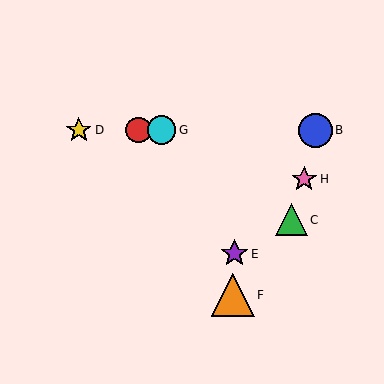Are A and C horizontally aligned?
No, A is at y≈130 and C is at y≈220.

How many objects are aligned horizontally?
4 objects (A, B, D, G) are aligned horizontally.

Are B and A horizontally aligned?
Yes, both are at y≈130.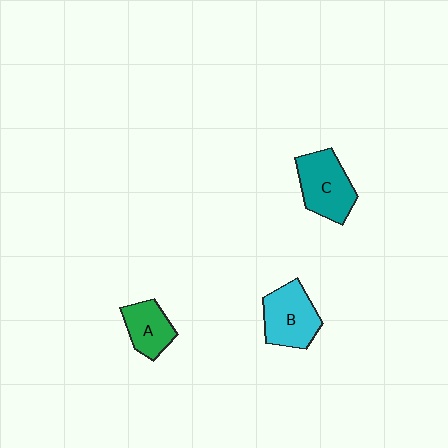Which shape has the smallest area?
Shape A (green).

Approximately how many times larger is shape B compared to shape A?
Approximately 1.4 times.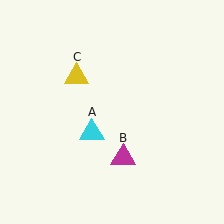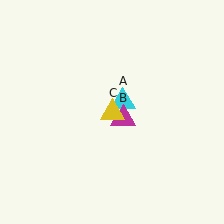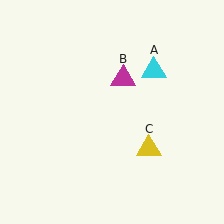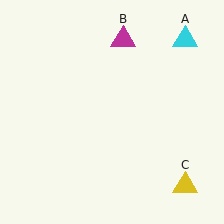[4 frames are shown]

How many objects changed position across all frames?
3 objects changed position: cyan triangle (object A), magenta triangle (object B), yellow triangle (object C).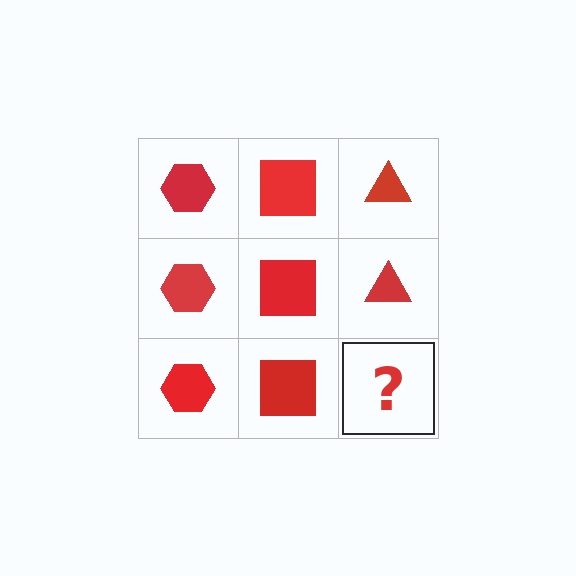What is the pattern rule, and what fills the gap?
The rule is that each column has a consistent shape. The gap should be filled with a red triangle.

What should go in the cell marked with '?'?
The missing cell should contain a red triangle.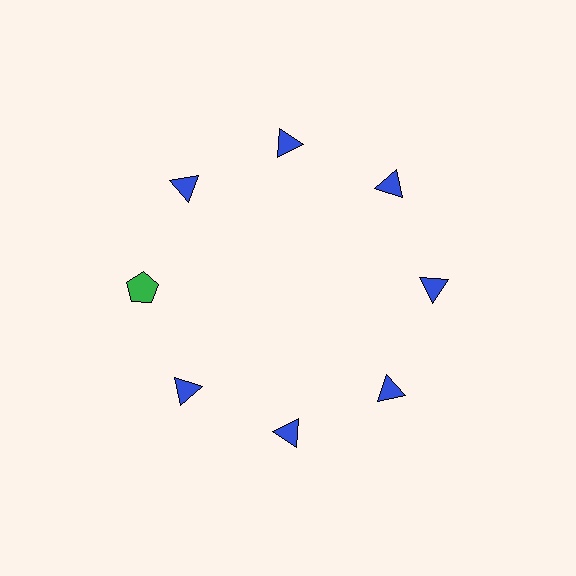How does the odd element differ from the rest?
It differs in both color (green instead of blue) and shape (pentagon instead of triangle).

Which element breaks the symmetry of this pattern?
The green pentagon at roughly the 9 o'clock position breaks the symmetry. All other shapes are blue triangles.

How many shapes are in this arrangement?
There are 8 shapes arranged in a ring pattern.